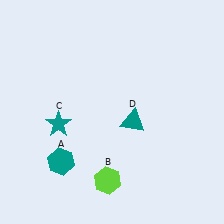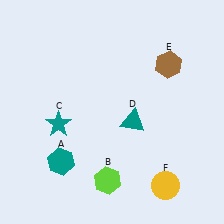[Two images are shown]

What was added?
A brown hexagon (E), a yellow circle (F) were added in Image 2.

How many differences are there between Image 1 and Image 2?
There are 2 differences between the two images.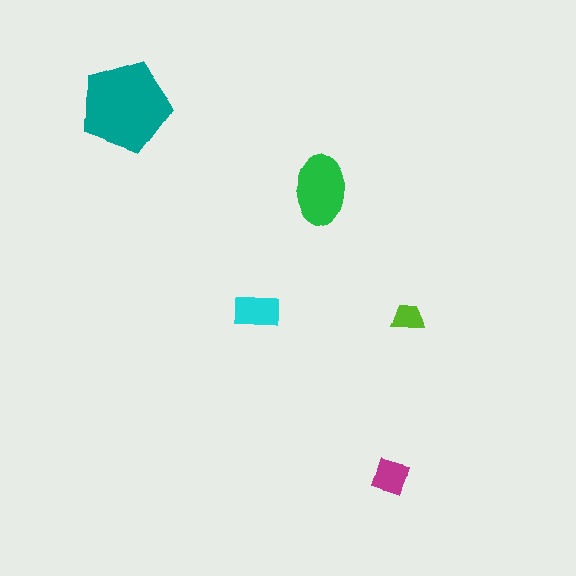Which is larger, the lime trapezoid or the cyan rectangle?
The cyan rectangle.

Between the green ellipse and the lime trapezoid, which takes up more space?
The green ellipse.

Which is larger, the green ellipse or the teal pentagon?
The teal pentagon.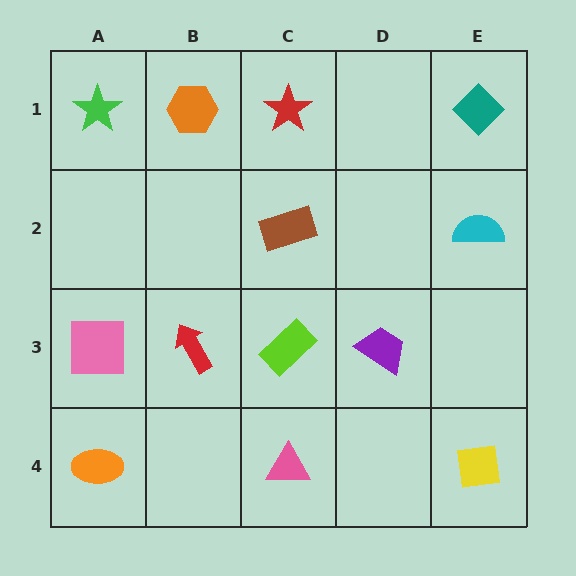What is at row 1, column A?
A green star.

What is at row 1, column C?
A red star.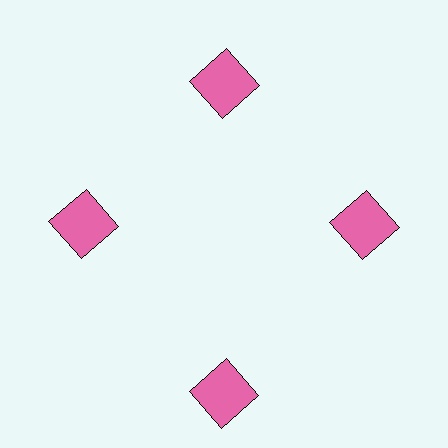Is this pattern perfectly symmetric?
No. The 4 pink squares are arranged in a ring, but one element near the 6 o'clock position is pushed outward from the center, breaking the 4-fold rotational symmetry.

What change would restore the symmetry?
The symmetry would be restored by moving it inward, back onto the ring so that all 4 squares sit at equal angles and equal distance from the center.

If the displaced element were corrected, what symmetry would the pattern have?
It would have 4-fold rotational symmetry — the pattern would map onto itself every 90 degrees.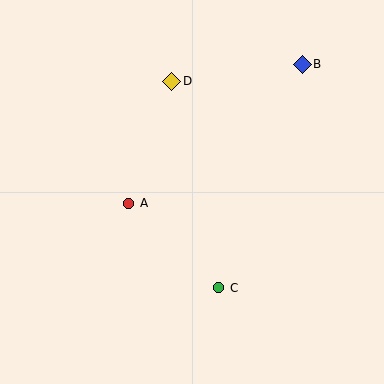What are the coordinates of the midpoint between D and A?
The midpoint between D and A is at (150, 142).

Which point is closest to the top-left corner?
Point D is closest to the top-left corner.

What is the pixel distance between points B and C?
The distance between B and C is 239 pixels.